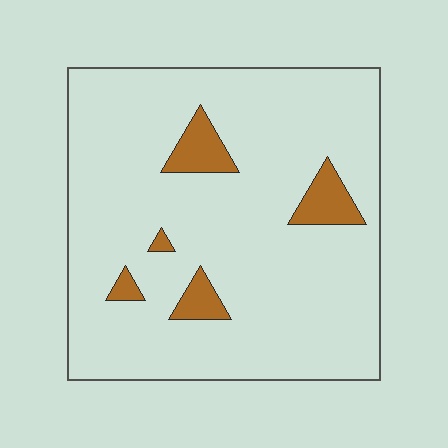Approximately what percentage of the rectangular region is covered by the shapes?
Approximately 10%.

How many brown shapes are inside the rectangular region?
5.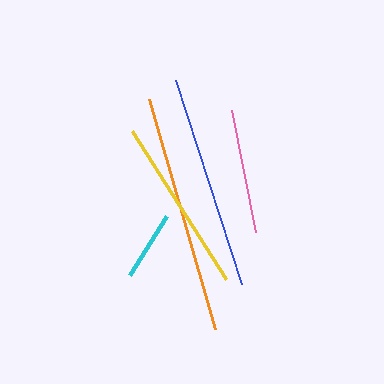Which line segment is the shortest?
The cyan line is the shortest at approximately 70 pixels.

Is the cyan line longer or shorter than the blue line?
The blue line is longer than the cyan line.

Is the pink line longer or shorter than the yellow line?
The yellow line is longer than the pink line.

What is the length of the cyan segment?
The cyan segment is approximately 70 pixels long.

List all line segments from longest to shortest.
From longest to shortest: orange, blue, yellow, pink, cyan.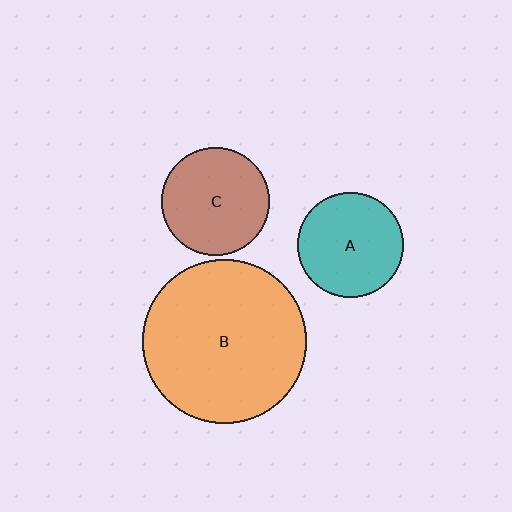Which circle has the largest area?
Circle B (orange).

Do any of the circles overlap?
No, none of the circles overlap.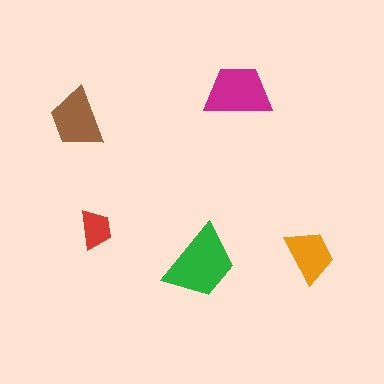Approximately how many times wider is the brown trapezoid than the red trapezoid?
About 1.5 times wider.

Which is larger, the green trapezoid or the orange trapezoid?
The green one.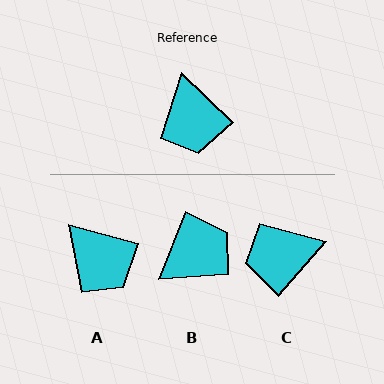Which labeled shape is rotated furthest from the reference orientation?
B, about 113 degrees away.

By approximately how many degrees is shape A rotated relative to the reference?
Approximately 29 degrees counter-clockwise.